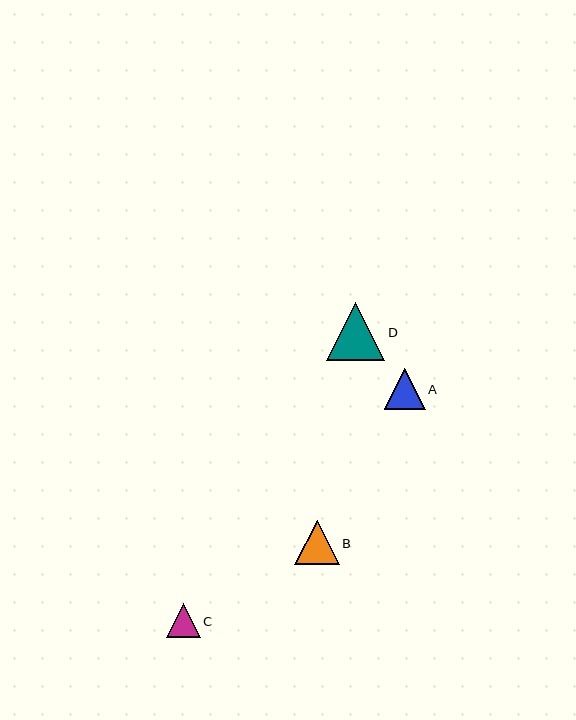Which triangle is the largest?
Triangle D is the largest with a size of approximately 58 pixels.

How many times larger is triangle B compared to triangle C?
Triangle B is approximately 1.3 times the size of triangle C.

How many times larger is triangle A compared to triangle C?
Triangle A is approximately 1.2 times the size of triangle C.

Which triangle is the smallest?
Triangle C is the smallest with a size of approximately 34 pixels.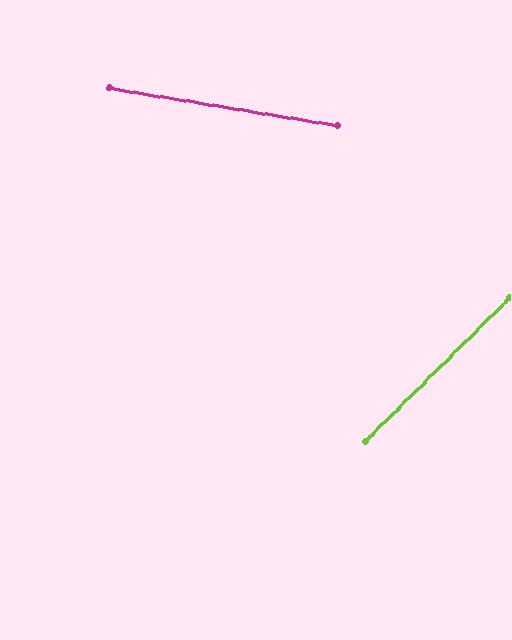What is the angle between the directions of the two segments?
Approximately 54 degrees.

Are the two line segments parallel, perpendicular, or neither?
Neither parallel nor perpendicular — they differ by about 54°.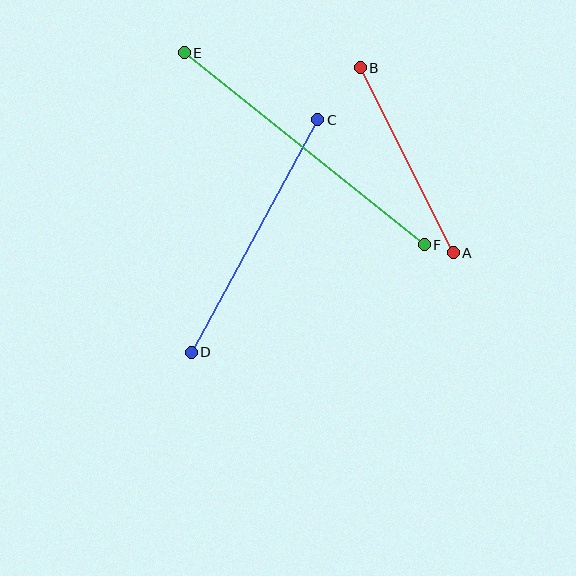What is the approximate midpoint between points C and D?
The midpoint is at approximately (254, 236) pixels.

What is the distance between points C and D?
The distance is approximately 265 pixels.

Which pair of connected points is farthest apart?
Points E and F are farthest apart.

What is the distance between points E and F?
The distance is approximately 307 pixels.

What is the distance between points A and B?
The distance is approximately 207 pixels.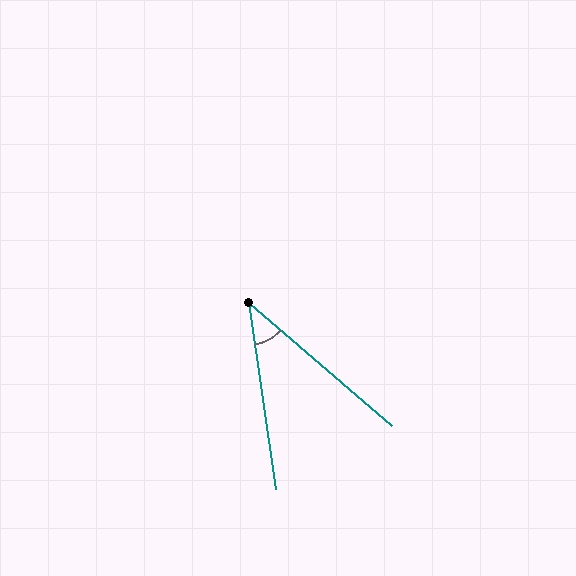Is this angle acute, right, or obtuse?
It is acute.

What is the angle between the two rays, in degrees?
Approximately 41 degrees.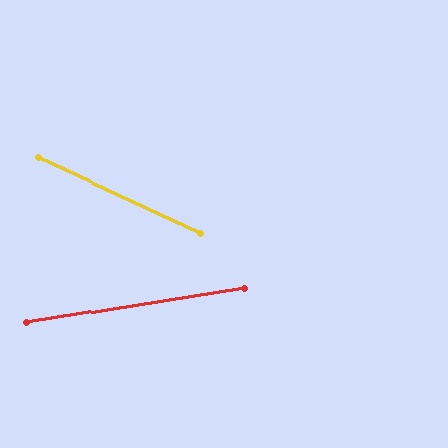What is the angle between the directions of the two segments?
Approximately 34 degrees.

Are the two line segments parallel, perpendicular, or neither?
Neither parallel nor perpendicular — they differ by about 34°.